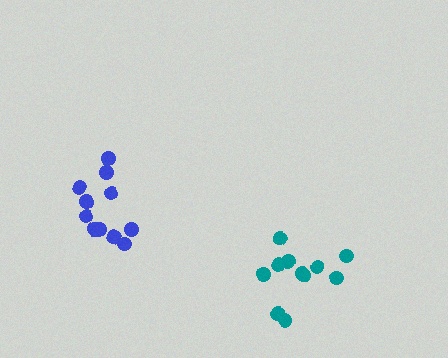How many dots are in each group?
Group 1: 11 dots, Group 2: 11 dots (22 total).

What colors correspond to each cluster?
The clusters are colored: blue, teal.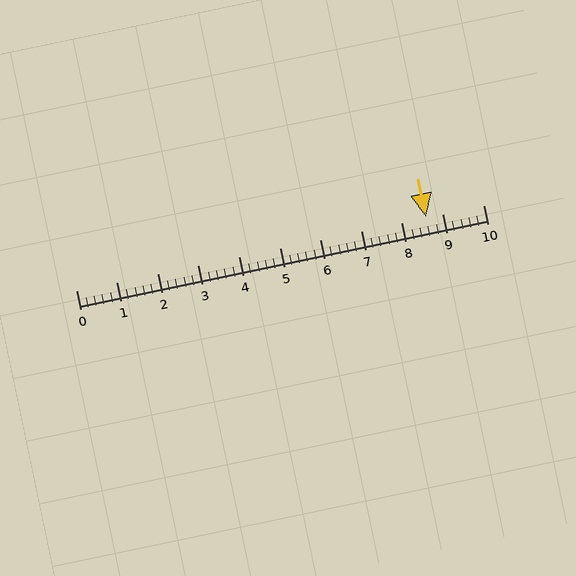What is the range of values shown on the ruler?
The ruler shows values from 0 to 10.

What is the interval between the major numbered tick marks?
The major tick marks are spaced 1 units apart.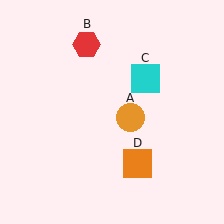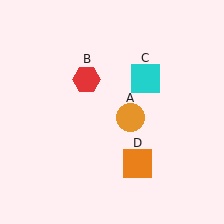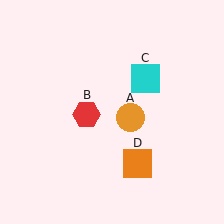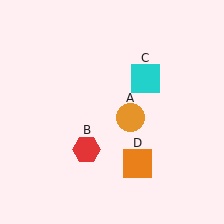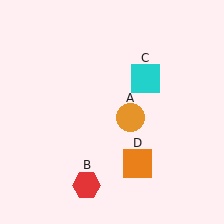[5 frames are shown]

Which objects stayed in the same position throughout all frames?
Orange circle (object A) and cyan square (object C) and orange square (object D) remained stationary.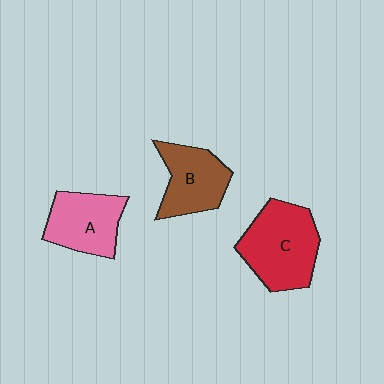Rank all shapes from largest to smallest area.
From largest to smallest: C (red), A (pink), B (brown).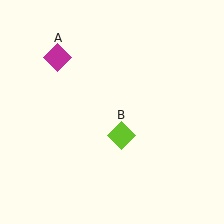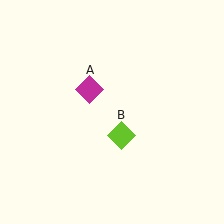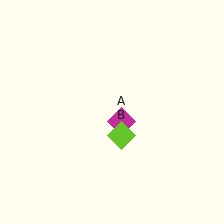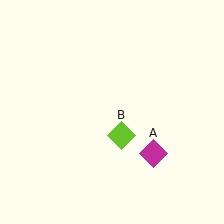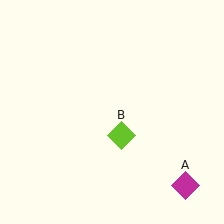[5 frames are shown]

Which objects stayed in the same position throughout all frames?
Lime diamond (object B) remained stationary.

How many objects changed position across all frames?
1 object changed position: magenta diamond (object A).